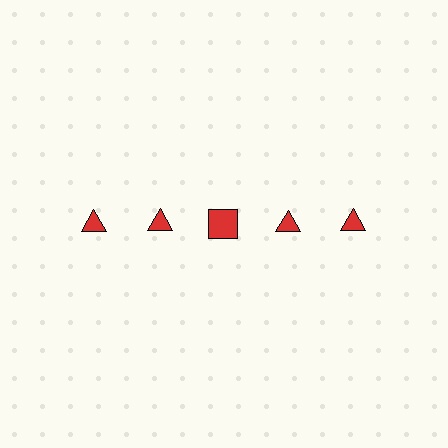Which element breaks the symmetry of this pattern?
The red square in the top row, center column breaks the symmetry. All other shapes are red triangles.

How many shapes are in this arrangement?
There are 5 shapes arranged in a grid pattern.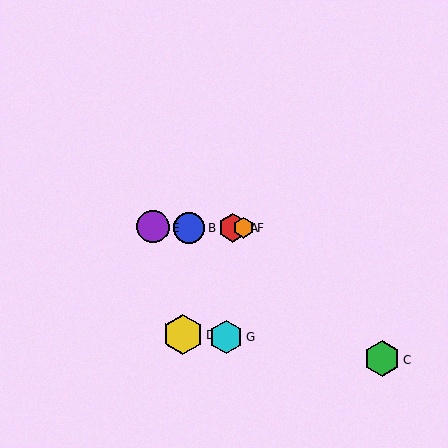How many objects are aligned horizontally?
4 objects (A, B, E, F) are aligned horizontally.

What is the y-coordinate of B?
Object B is at y≈227.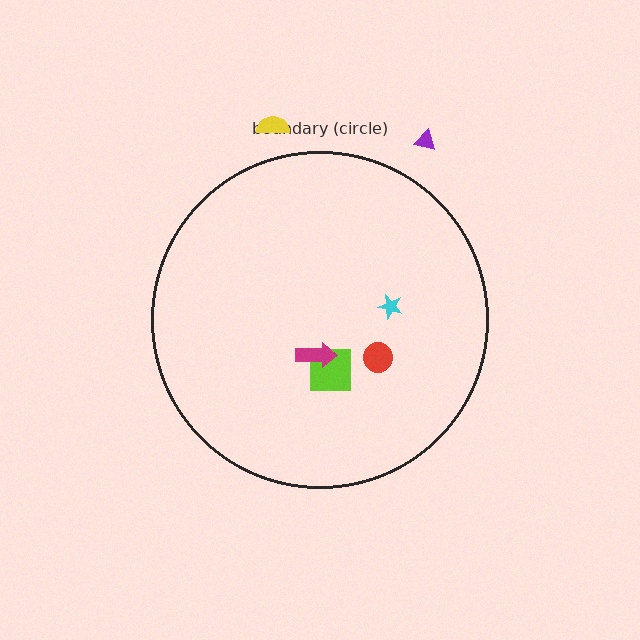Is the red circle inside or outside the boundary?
Inside.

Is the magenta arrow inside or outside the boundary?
Inside.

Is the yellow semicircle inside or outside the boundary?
Outside.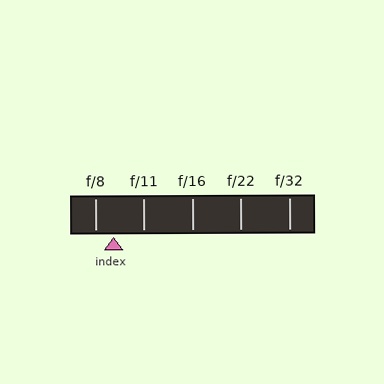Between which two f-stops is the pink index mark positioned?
The index mark is between f/8 and f/11.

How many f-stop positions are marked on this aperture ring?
There are 5 f-stop positions marked.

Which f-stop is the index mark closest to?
The index mark is closest to f/8.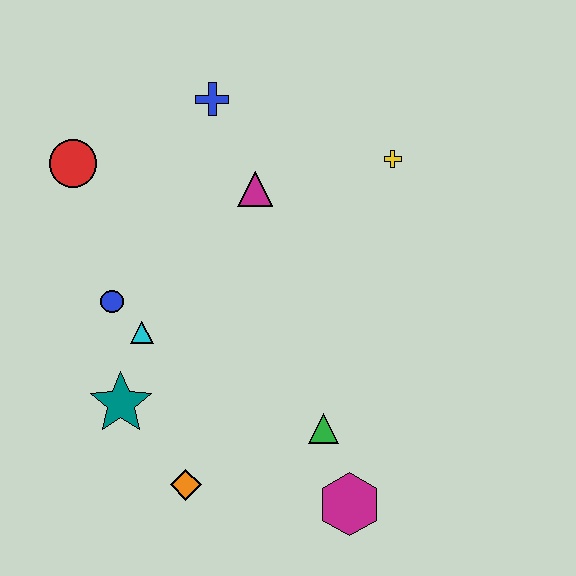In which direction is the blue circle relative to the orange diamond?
The blue circle is above the orange diamond.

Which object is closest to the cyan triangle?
The blue circle is closest to the cyan triangle.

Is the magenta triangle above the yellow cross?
No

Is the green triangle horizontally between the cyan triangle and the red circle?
No